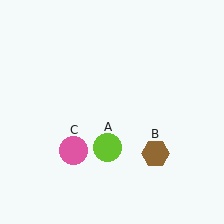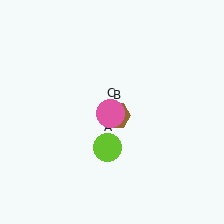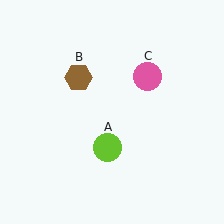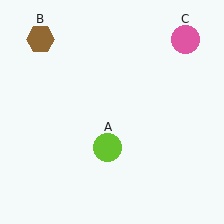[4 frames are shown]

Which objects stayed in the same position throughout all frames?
Lime circle (object A) remained stationary.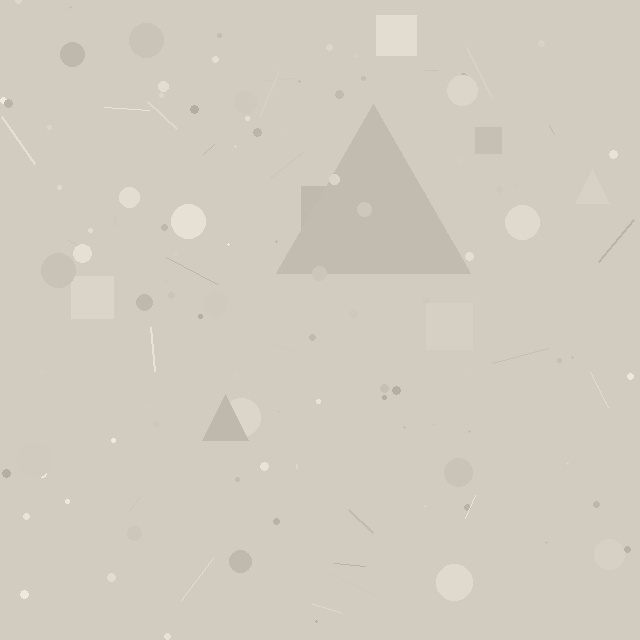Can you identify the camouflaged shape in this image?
The camouflaged shape is a triangle.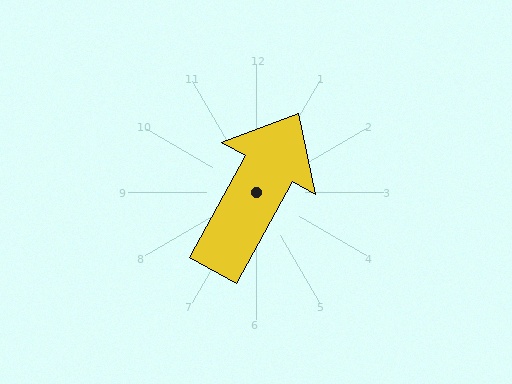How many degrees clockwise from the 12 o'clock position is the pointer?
Approximately 29 degrees.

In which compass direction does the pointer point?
Northeast.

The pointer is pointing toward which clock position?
Roughly 1 o'clock.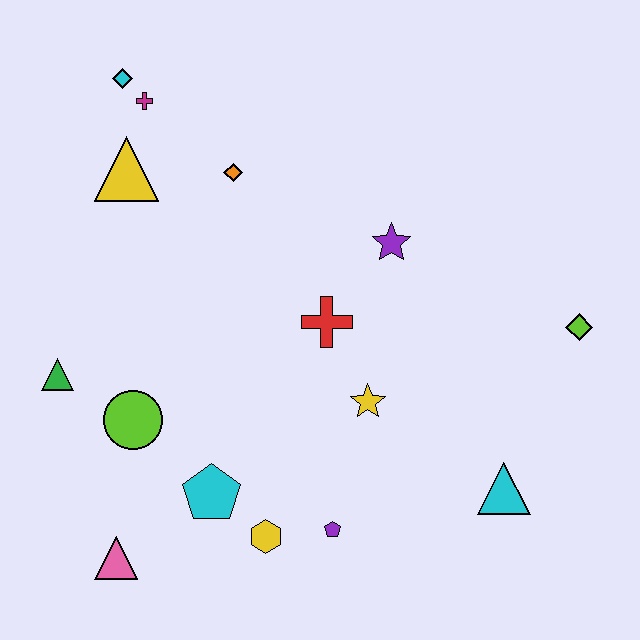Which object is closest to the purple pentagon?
The yellow hexagon is closest to the purple pentagon.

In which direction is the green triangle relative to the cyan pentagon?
The green triangle is to the left of the cyan pentagon.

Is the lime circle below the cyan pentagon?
No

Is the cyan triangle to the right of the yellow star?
Yes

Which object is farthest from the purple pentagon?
The cyan diamond is farthest from the purple pentagon.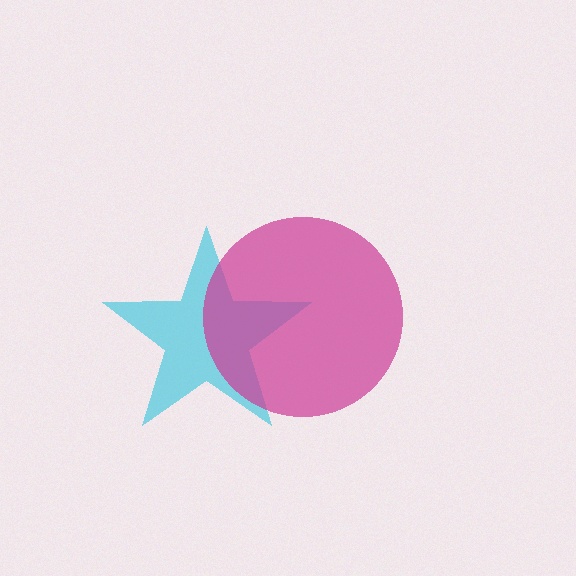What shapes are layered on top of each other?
The layered shapes are: a cyan star, a magenta circle.